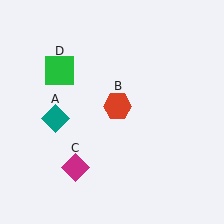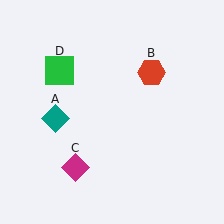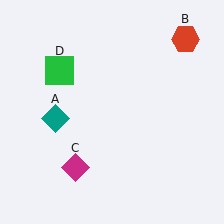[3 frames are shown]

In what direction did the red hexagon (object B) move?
The red hexagon (object B) moved up and to the right.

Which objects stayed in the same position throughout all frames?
Teal diamond (object A) and magenta diamond (object C) and green square (object D) remained stationary.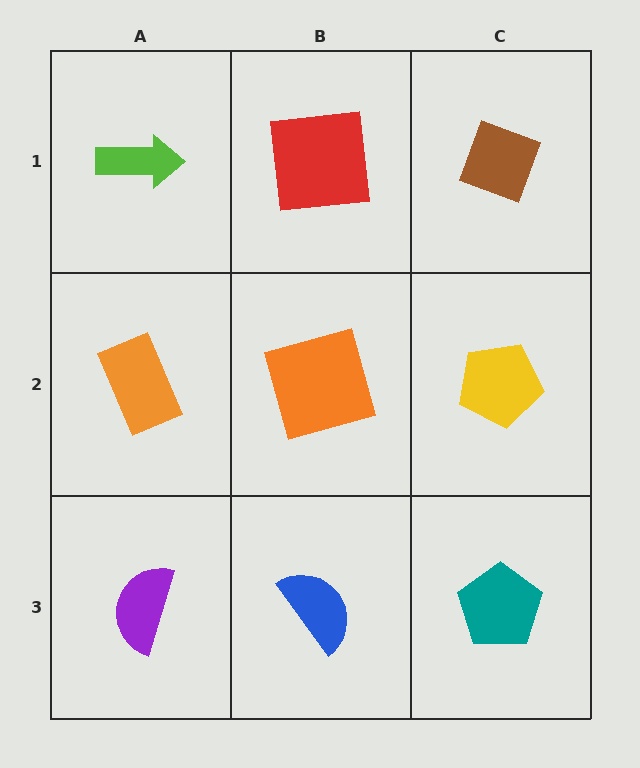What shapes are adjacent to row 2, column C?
A brown diamond (row 1, column C), a teal pentagon (row 3, column C), an orange square (row 2, column B).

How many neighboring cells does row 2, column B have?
4.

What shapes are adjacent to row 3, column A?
An orange rectangle (row 2, column A), a blue semicircle (row 3, column B).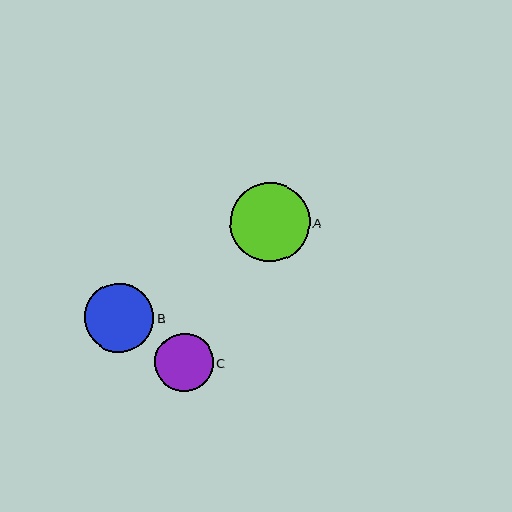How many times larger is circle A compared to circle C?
Circle A is approximately 1.4 times the size of circle C.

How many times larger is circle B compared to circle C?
Circle B is approximately 1.2 times the size of circle C.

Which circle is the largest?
Circle A is the largest with a size of approximately 80 pixels.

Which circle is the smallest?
Circle C is the smallest with a size of approximately 58 pixels.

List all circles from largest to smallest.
From largest to smallest: A, B, C.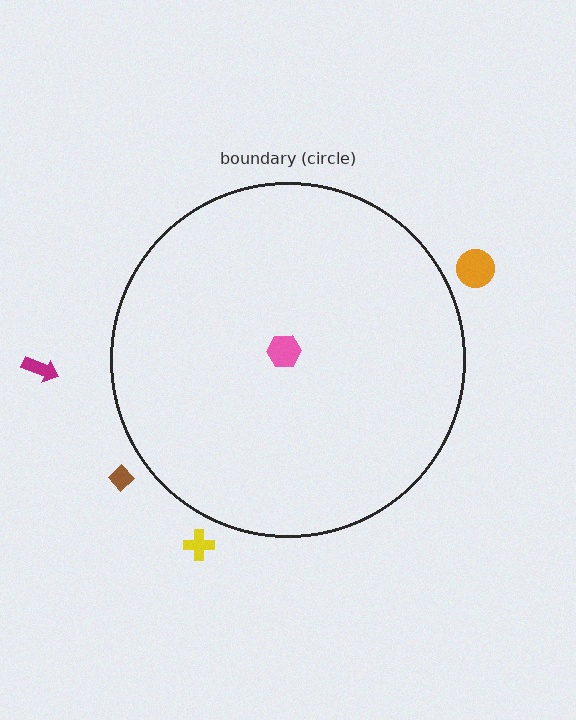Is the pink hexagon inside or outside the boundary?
Inside.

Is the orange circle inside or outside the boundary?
Outside.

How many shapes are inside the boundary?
1 inside, 4 outside.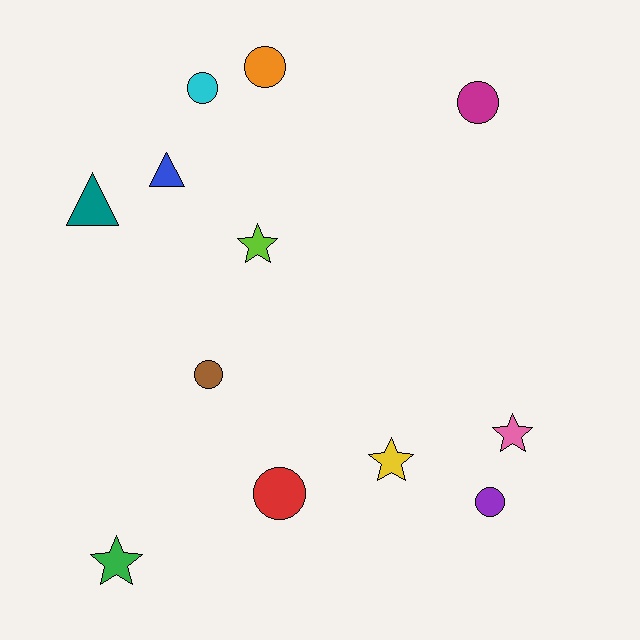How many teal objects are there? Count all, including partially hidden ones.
There is 1 teal object.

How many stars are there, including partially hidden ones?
There are 4 stars.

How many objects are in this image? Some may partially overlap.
There are 12 objects.